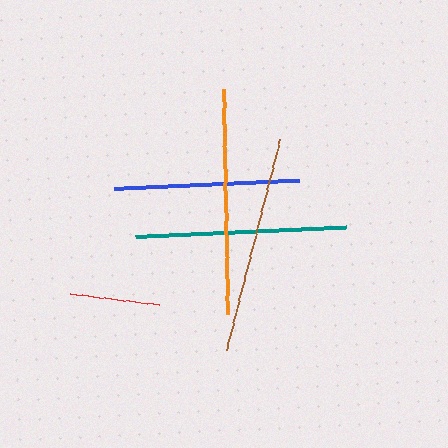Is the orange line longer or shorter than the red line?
The orange line is longer than the red line.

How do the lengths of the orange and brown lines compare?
The orange and brown lines are approximately the same length.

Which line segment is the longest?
The orange line is the longest at approximately 226 pixels.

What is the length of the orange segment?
The orange segment is approximately 226 pixels long.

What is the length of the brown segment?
The brown segment is approximately 218 pixels long.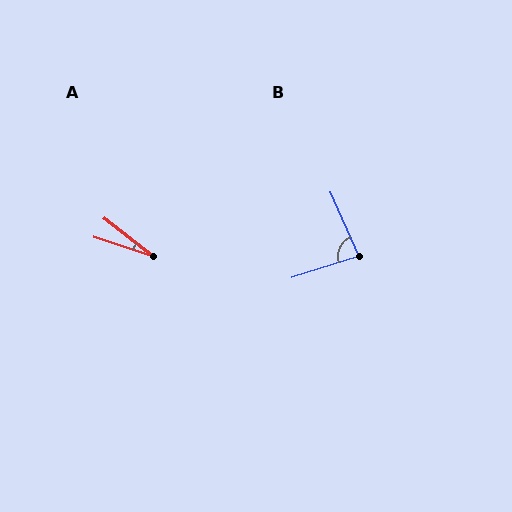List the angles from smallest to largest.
A (20°), B (84°).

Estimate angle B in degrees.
Approximately 84 degrees.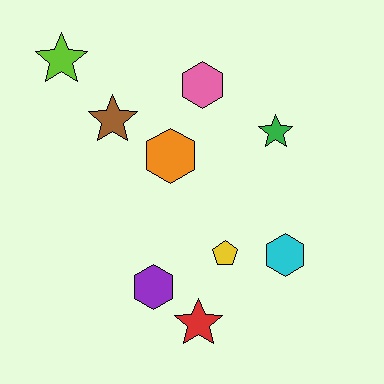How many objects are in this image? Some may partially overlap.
There are 9 objects.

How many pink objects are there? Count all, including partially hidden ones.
There is 1 pink object.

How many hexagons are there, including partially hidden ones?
There are 4 hexagons.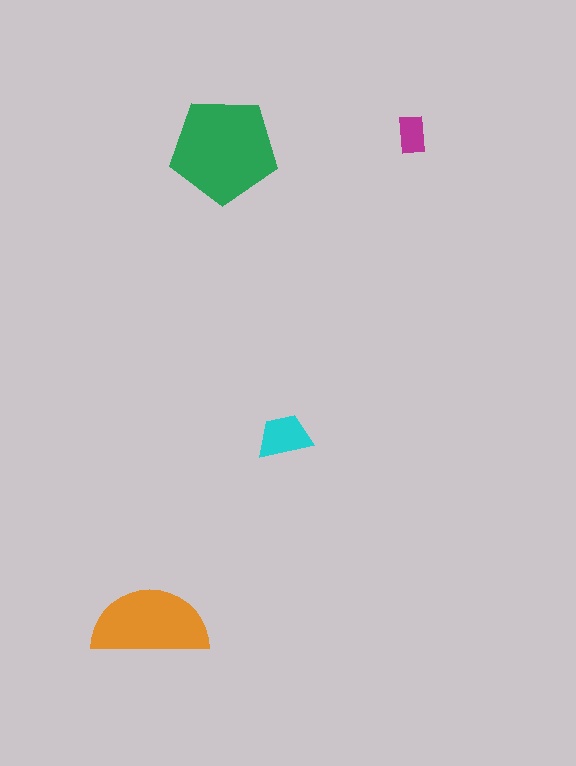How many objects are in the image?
There are 4 objects in the image.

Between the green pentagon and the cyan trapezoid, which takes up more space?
The green pentagon.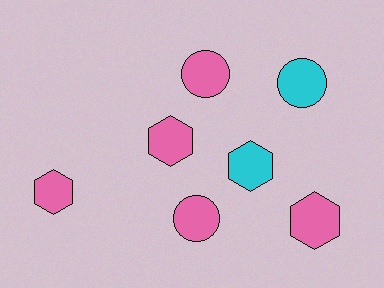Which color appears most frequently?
Pink, with 5 objects.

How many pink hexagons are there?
There are 3 pink hexagons.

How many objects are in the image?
There are 7 objects.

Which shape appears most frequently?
Hexagon, with 4 objects.